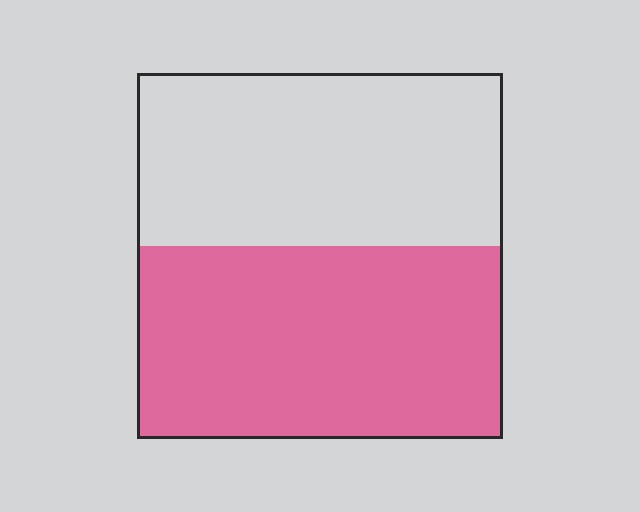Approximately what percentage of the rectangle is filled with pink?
Approximately 55%.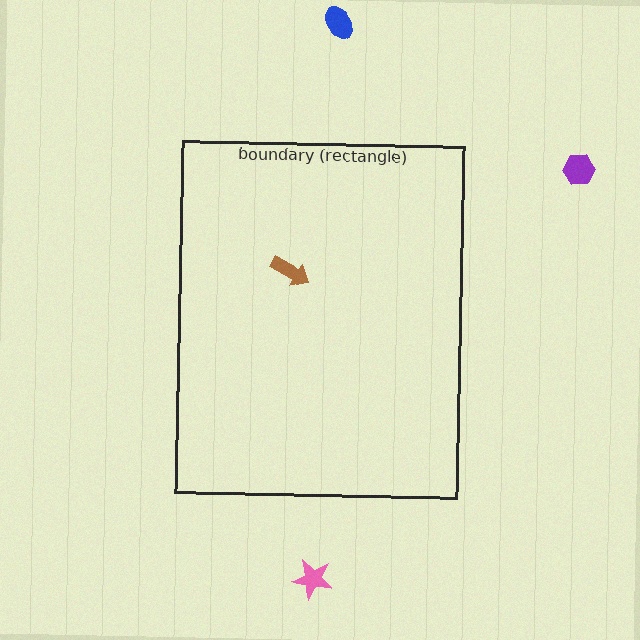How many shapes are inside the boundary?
1 inside, 3 outside.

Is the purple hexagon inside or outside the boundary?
Outside.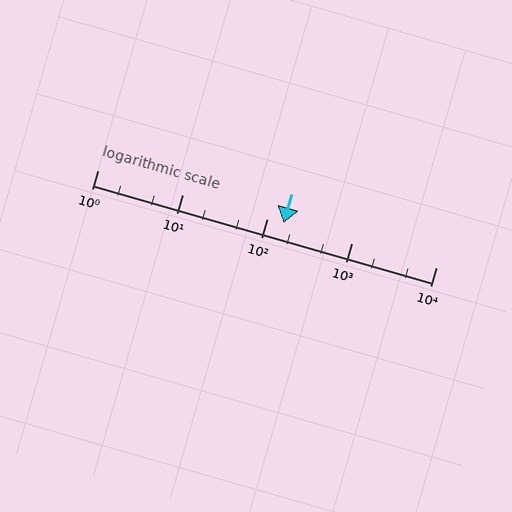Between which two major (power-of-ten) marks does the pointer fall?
The pointer is between 100 and 1000.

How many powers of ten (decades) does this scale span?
The scale spans 4 decades, from 1 to 10000.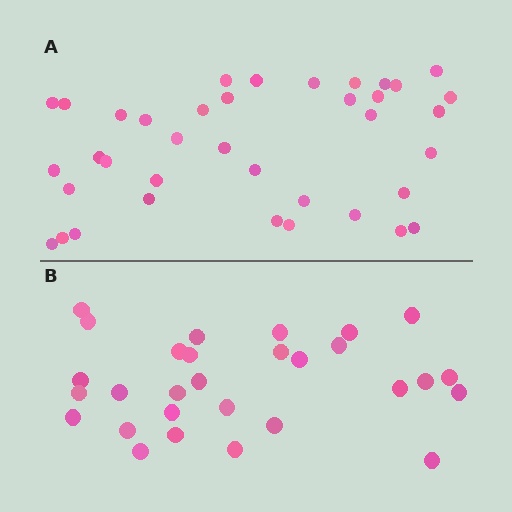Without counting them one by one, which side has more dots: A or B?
Region A (the top region) has more dots.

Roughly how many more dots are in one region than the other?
Region A has roughly 8 or so more dots than region B.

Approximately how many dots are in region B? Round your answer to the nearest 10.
About 30 dots. (The exact count is 29, which rounds to 30.)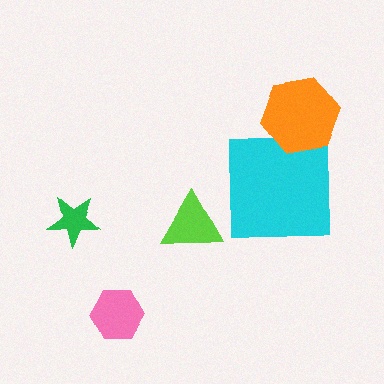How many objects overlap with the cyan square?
1 object overlaps with the cyan square.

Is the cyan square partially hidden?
Yes, it is partially covered by another shape.